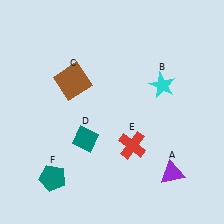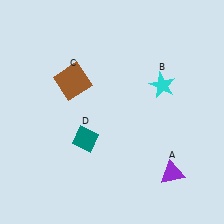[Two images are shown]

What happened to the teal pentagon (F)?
The teal pentagon (F) was removed in Image 2. It was in the bottom-left area of Image 1.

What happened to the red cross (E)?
The red cross (E) was removed in Image 2. It was in the bottom-right area of Image 1.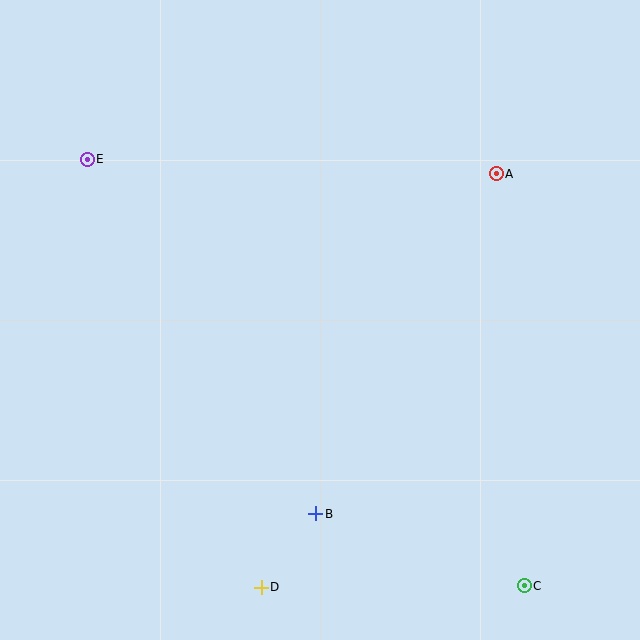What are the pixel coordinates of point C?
Point C is at (524, 586).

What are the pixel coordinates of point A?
Point A is at (496, 174).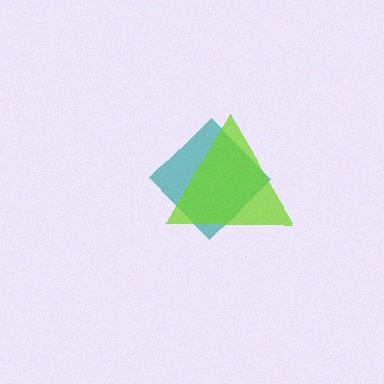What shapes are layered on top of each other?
The layered shapes are: a teal diamond, a lime triangle.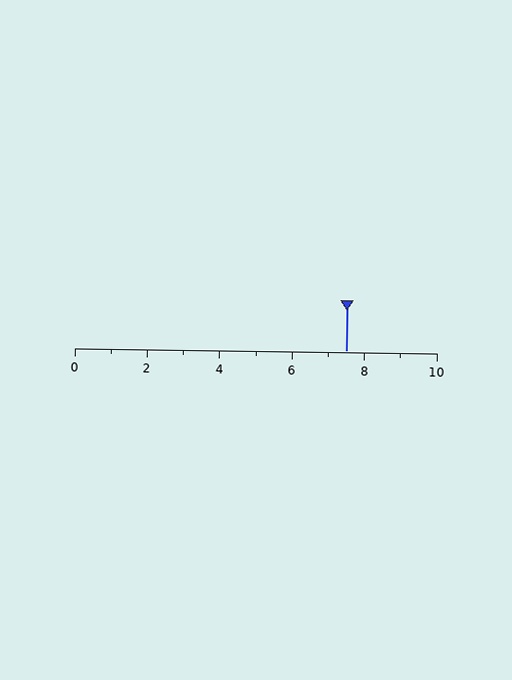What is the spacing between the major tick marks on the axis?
The major ticks are spaced 2 apart.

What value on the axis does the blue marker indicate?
The marker indicates approximately 7.5.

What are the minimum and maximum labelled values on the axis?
The axis runs from 0 to 10.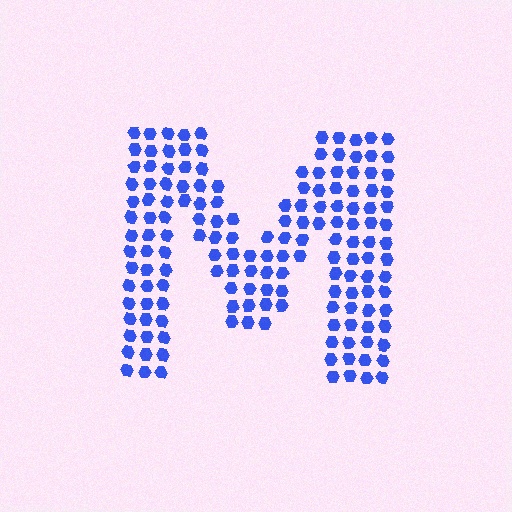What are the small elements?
The small elements are hexagons.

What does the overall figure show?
The overall figure shows the letter M.